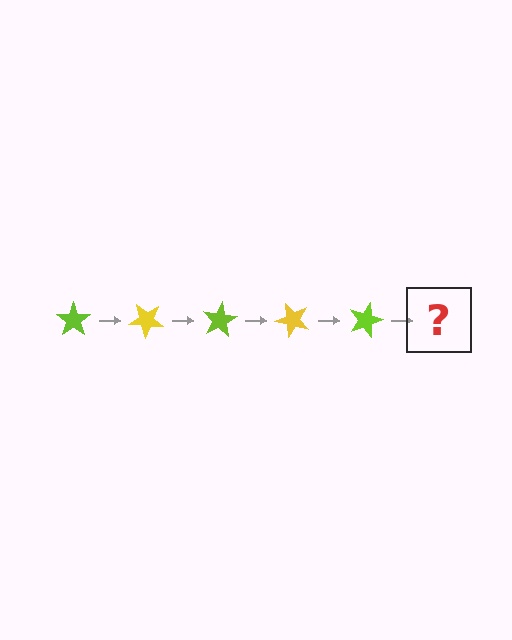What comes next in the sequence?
The next element should be a yellow star, rotated 200 degrees from the start.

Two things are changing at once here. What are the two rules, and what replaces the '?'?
The two rules are that it rotates 40 degrees each step and the color cycles through lime and yellow. The '?' should be a yellow star, rotated 200 degrees from the start.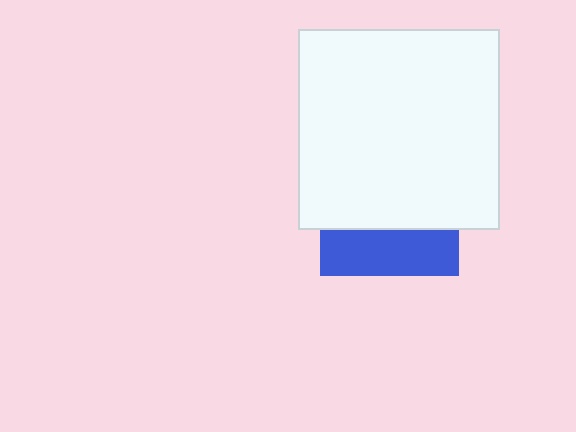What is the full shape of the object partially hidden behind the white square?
The partially hidden object is a blue square.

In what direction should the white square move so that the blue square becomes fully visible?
The white square should move up. That is the shortest direction to clear the overlap and leave the blue square fully visible.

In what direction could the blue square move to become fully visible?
The blue square could move down. That would shift it out from behind the white square entirely.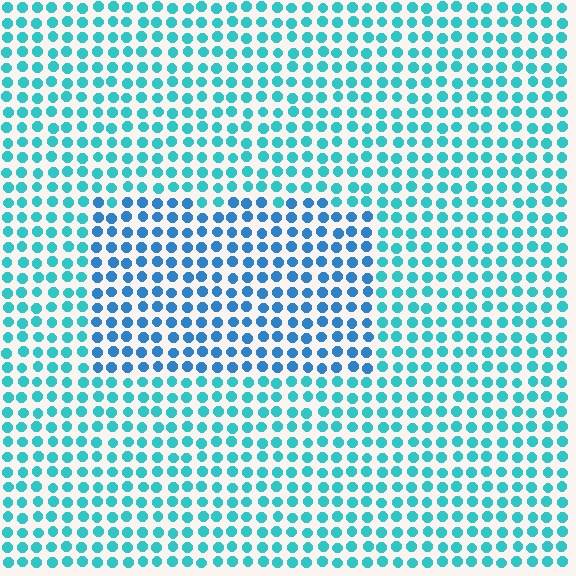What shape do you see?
I see a rectangle.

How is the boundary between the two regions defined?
The boundary is defined purely by a slight shift in hue (about 28 degrees). Spacing, size, and orientation are identical on both sides.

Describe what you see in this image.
The image is filled with small cyan elements in a uniform arrangement. A rectangle-shaped region is visible where the elements are tinted to a slightly different hue, forming a subtle color boundary.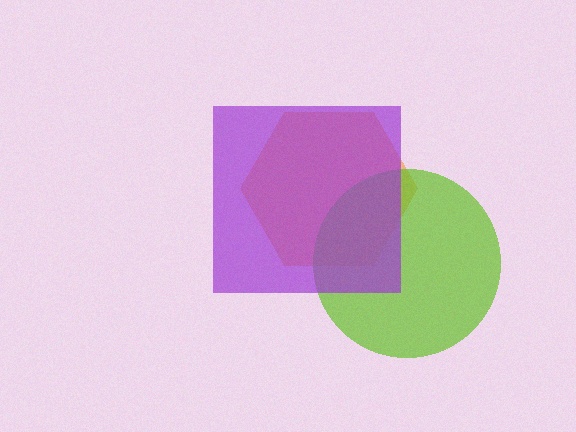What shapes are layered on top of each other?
The layered shapes are: an orange hexagon, a lime circle, a purple square.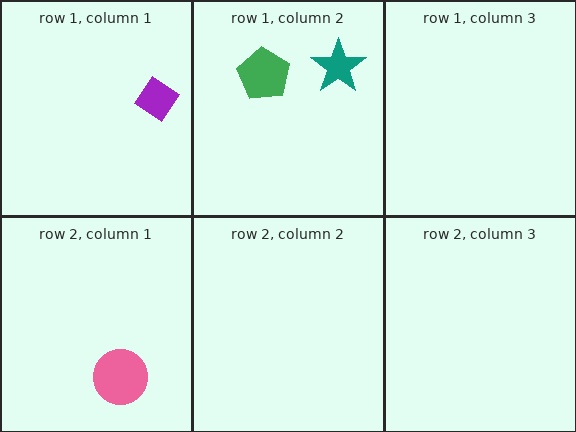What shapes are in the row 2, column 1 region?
The pink circle.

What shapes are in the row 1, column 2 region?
The green pentagon, the teal star.